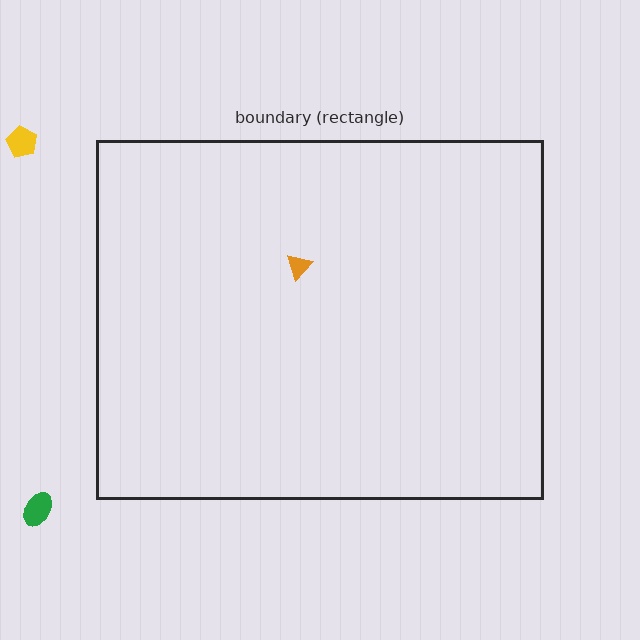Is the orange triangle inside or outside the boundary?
Inside.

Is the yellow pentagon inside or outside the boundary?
Outside.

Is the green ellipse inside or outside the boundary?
Outside.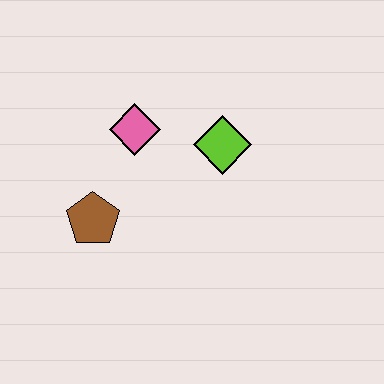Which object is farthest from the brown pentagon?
The lime diamond is farthest from the brown pentagon.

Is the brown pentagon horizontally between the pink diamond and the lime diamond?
No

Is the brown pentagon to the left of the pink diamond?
Yes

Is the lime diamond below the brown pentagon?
No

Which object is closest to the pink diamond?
The lime diamond is closest to the pink diamond.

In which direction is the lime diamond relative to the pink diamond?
The lime diamond is to the right of the pink diamond.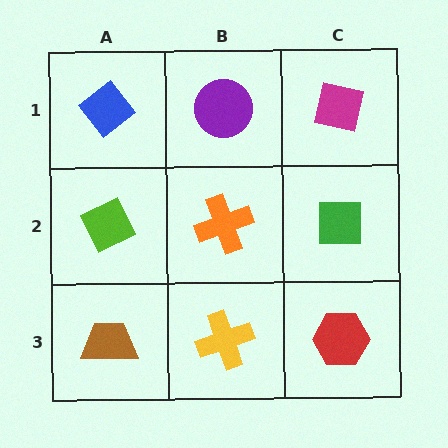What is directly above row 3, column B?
An orange cross.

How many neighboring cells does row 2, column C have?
3.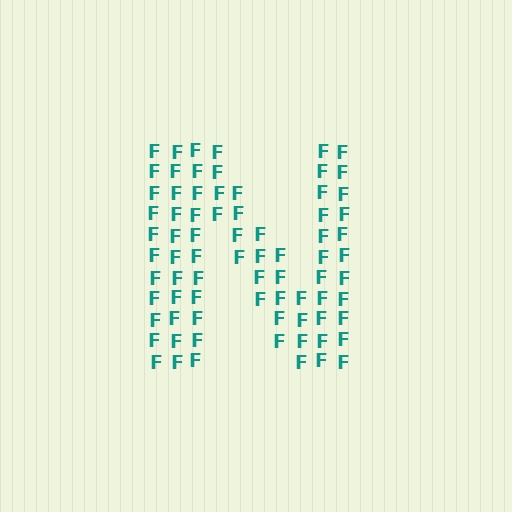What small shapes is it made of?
It is made of small letter F's.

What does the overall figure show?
The overall figure shows the letter N.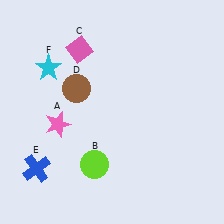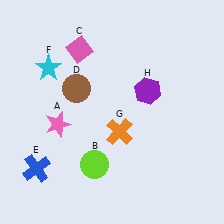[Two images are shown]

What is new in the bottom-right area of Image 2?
An orange cross (G) was added in the bottom-right area of Image 2.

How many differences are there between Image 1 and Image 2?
There are 2 differences between the two images.